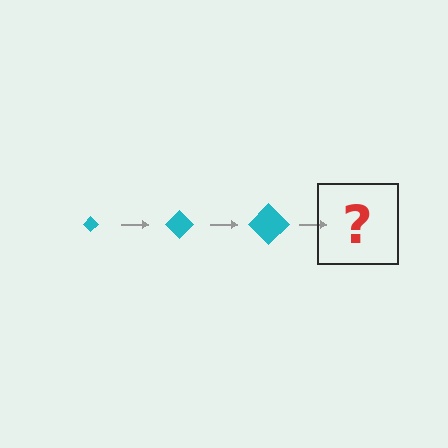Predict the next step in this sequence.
The next step is a cyan diamond, larger than the previous one.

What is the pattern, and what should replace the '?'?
The pattern is that the diamond gets progressively larger each step. The '?' should be a cyan diamond, larger than the previous one.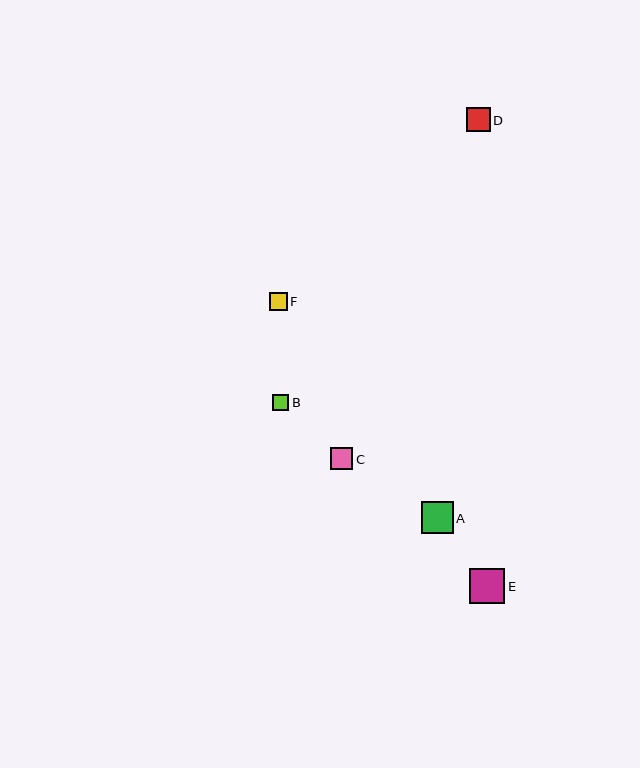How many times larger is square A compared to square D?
Square A is approximately 1.4 times the size of square D.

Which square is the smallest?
Square B is the smallest with a size of approximately 16 pixels.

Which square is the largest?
Square E is the largest with a size of approximately 35 pixels.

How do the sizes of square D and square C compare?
Square D and square C are approximately the same size.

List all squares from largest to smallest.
From largest to smallest: E, A, D, C, F, B.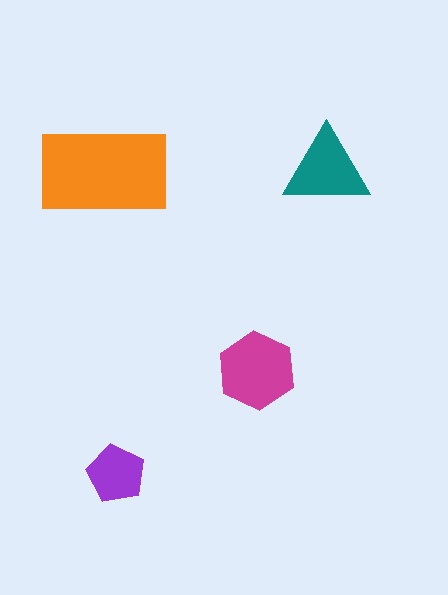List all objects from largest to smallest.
The orange rectangle, the magenta hexagon, the teal triangle, the purple pentagon.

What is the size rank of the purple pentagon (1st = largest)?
4th.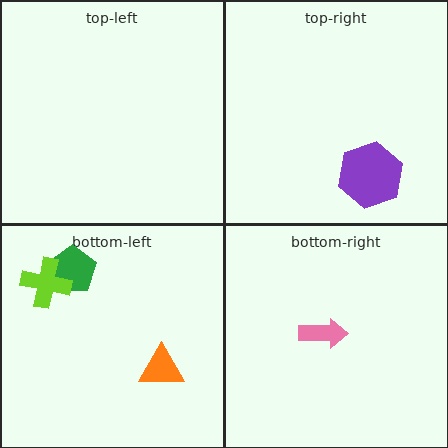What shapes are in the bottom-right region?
The pink arrow.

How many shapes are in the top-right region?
1.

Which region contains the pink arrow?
The bottom-right region.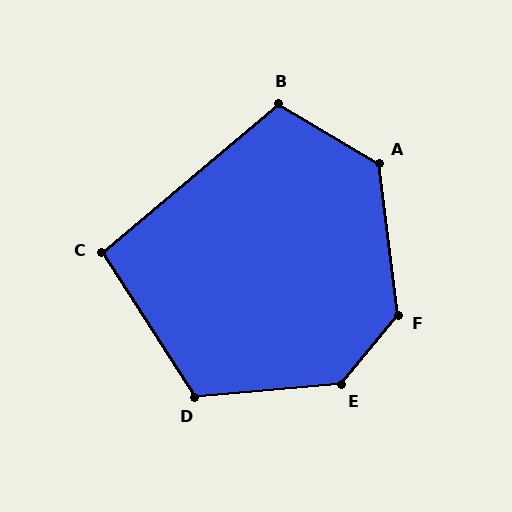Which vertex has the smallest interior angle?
C, at approximately 98 degrees.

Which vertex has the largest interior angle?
E, at approximately 135 degrees.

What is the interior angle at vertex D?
Approximately 117 degrees (obtuse).